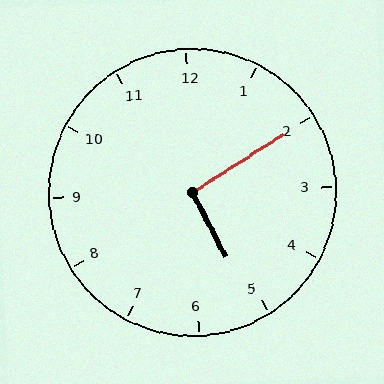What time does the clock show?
5:10.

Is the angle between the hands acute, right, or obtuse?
It is right.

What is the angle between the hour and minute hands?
Approximately 95 degrees.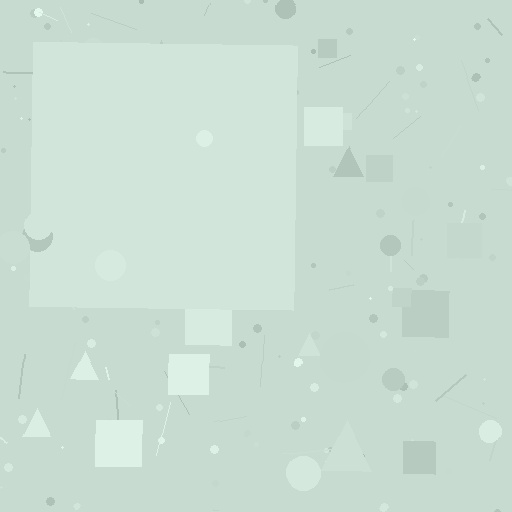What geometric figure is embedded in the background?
A square is embedded in the background.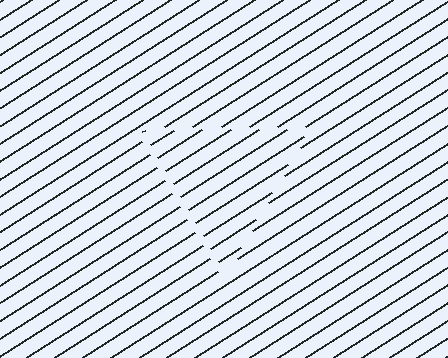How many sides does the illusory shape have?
3 sides — the line-ends trace a triangle.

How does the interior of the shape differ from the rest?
The interior of the shape contains the same grating, shifted by half a period — the contour is defined by the phase discontinuity where line-ends from the inner and outer gratings abut.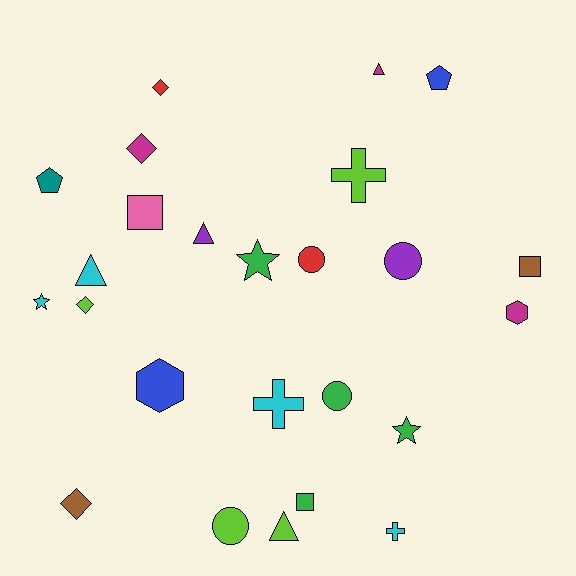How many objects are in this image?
There are 25 objects.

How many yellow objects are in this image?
There are no yellow objects.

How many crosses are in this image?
There are 3 crosses.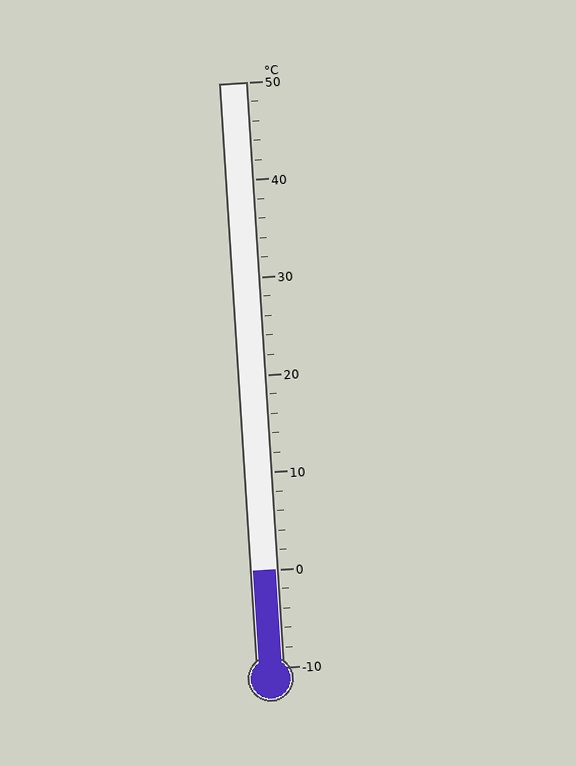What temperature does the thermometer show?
The thermometer shows approximately 0°C.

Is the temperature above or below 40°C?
The temperature is below 40°C.